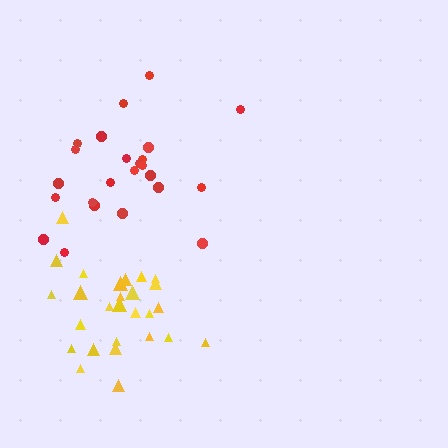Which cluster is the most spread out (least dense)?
Red.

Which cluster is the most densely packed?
Yellow.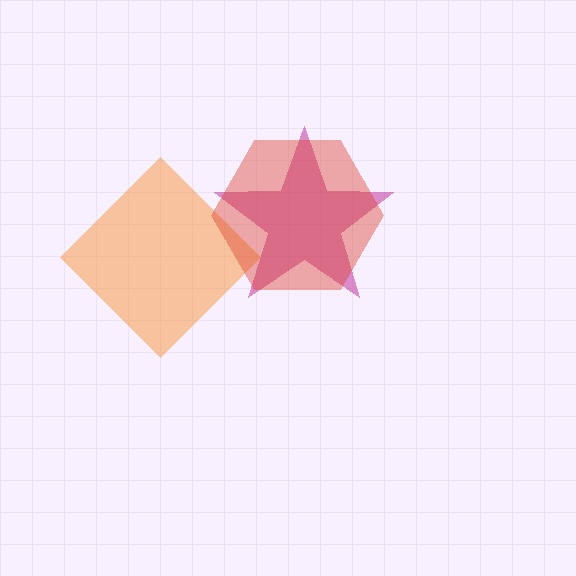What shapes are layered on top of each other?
The layered shapes are: an orange diamond, a magenta star, a red hexagon.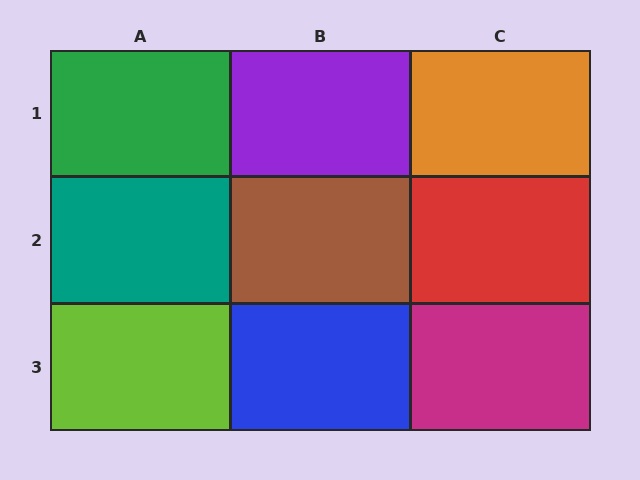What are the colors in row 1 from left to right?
Green, purple, orange.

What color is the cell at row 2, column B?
Brown.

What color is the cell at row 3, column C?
Magenta.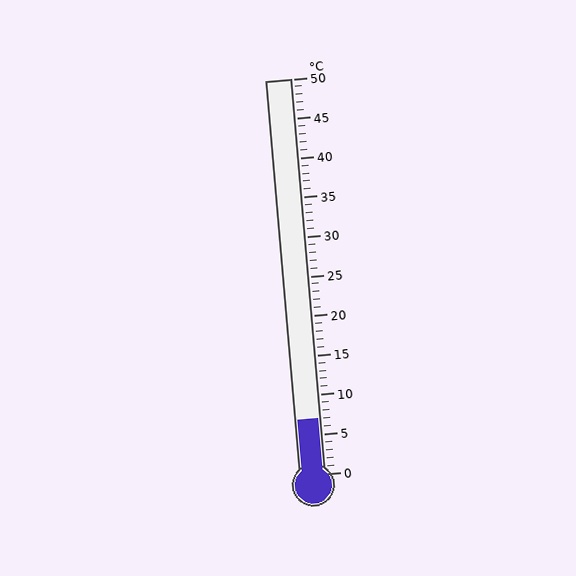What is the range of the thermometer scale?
The thermometer scale ranges from 0°C to 50°C.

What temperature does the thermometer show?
The thermometer shows approximately 7°C.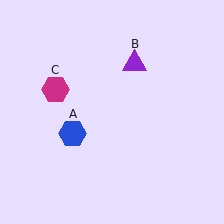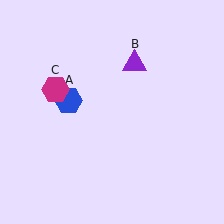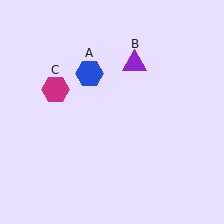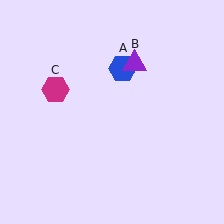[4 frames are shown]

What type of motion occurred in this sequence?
The blue hexagon (object A) rotated clockwise around the center of the scene.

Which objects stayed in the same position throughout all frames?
Purple triangle (object B) and magenta hexagon (object C) remained stationary.